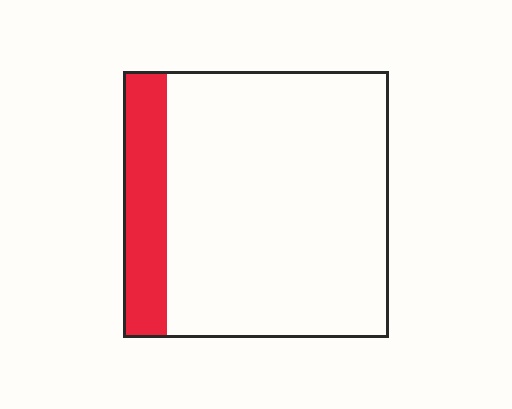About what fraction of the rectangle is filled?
About one sixth (1/6).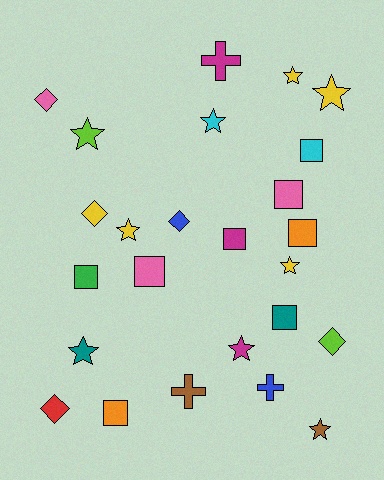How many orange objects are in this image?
There are 2 orange objects.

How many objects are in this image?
There are 25 objects.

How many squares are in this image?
There are 8 squares.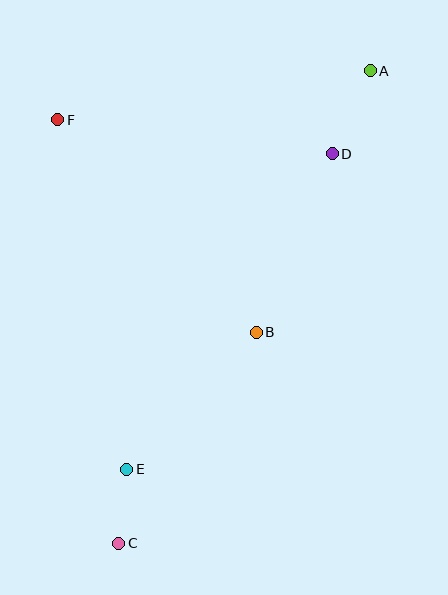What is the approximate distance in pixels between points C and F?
The distance between C and F is approximately 428 pixels.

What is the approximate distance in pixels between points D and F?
The distance between D and F is approximately 277 pixels.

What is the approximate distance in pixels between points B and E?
The distance between B and E is approximately 188 pixels.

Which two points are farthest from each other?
Points A and C are farthest from each other.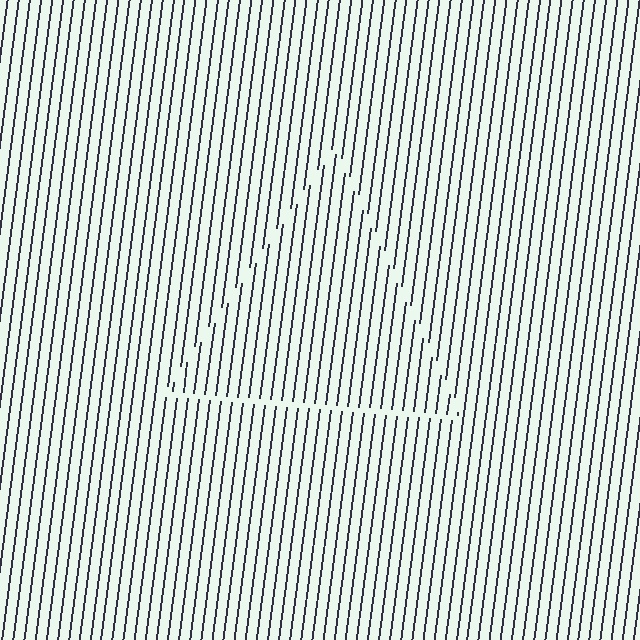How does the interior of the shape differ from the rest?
The interior of the shape contains the same grating, shifted by half a period — the contour is defined by the phase discontinuity where line-ends from the inner and outer gratings abut.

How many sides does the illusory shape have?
3 sides — the line-ends trace a triangle.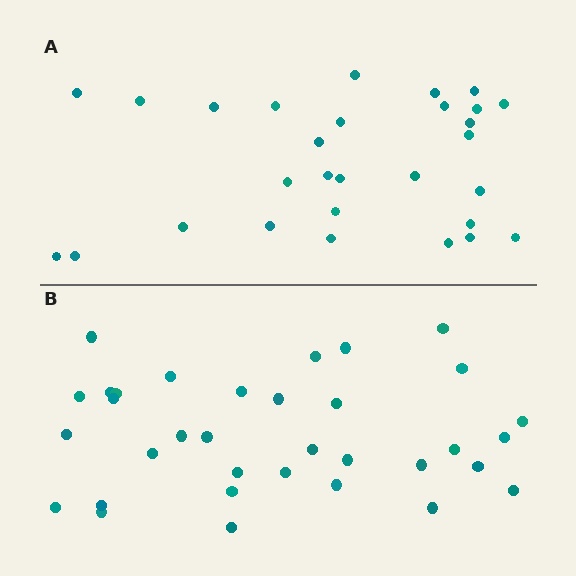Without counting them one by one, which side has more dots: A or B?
Region B (the bottom region) has more dots.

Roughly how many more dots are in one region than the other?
Region B has about 5 more dots than region A.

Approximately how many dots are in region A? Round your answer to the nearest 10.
About 30 dots. (The exact count is 29, which rounds to 30.)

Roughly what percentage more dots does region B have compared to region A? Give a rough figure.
About 15% more.